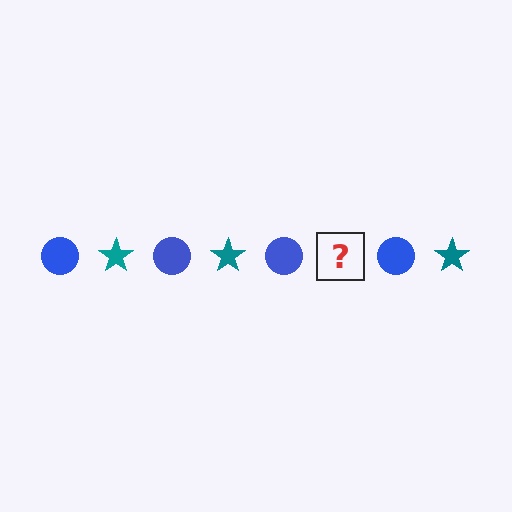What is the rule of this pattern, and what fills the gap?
The rule is that the pattern alternates between blue circle and teal star. The gap should be filled with a teal star.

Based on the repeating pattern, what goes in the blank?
The blank should be a teal star.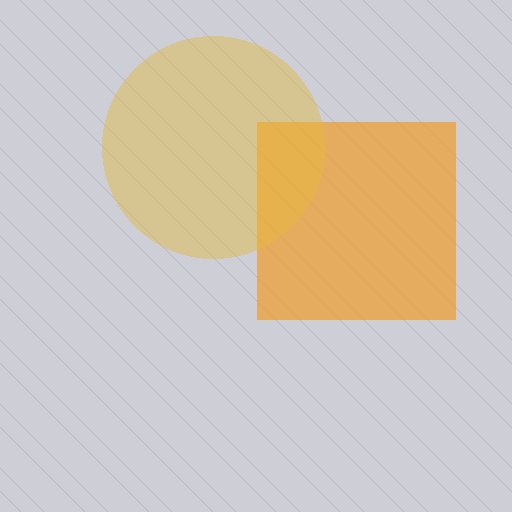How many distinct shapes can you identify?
There are 2 distinct shapes: an orange square, a yellow circle.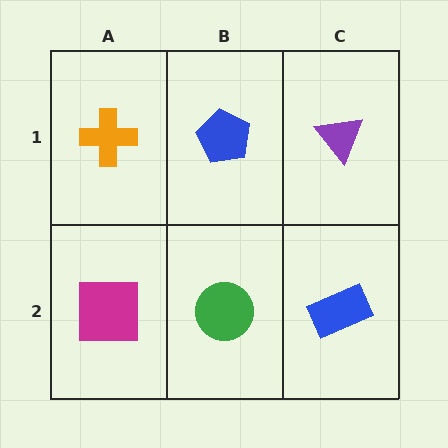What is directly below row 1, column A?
A magenta square.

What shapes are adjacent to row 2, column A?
An orange cross (row 1, column A), a green circle (row 2, column B).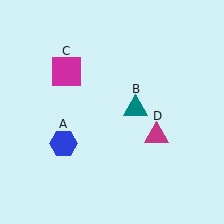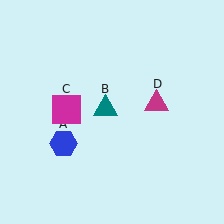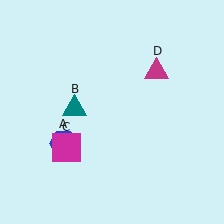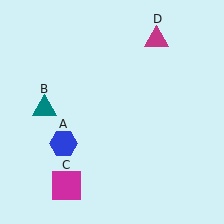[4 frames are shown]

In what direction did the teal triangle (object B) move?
The teal triangle (object B) moved left.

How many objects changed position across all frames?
3 objects changed position: teal triangle (object B), magenta square (object C), magenta triangle (object D).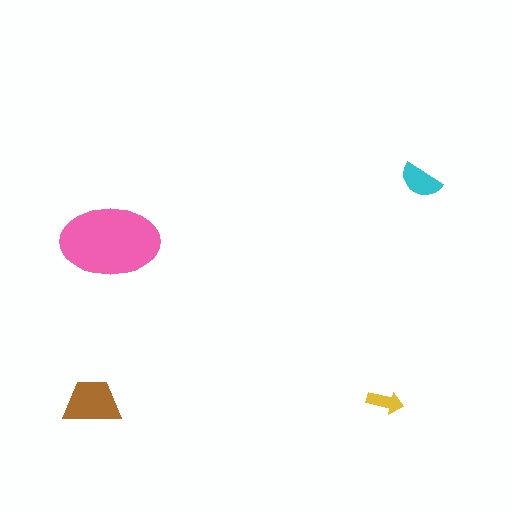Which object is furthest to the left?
The brown trapezoid is leftmost.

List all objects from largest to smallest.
The pink ellipse, the brown trapezoid, the cyan semicircle, the yellow arrow.